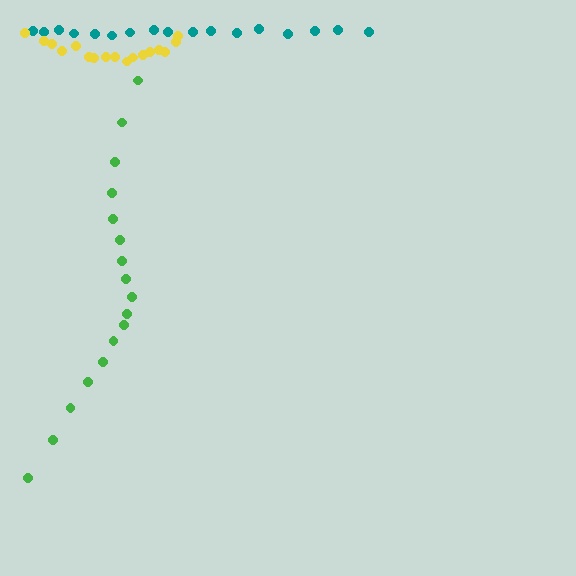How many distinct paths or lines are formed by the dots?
There are 3 distinct paths.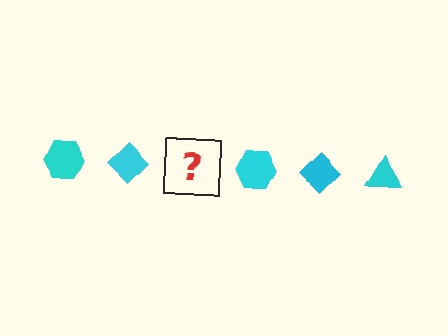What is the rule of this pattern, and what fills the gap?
The rule is that the pattern cycles through hexagon, diamond, triangle shapes in cyan. The gap should be filled with a cyan triangle.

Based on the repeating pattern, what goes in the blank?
The blank should be a cyan triangle.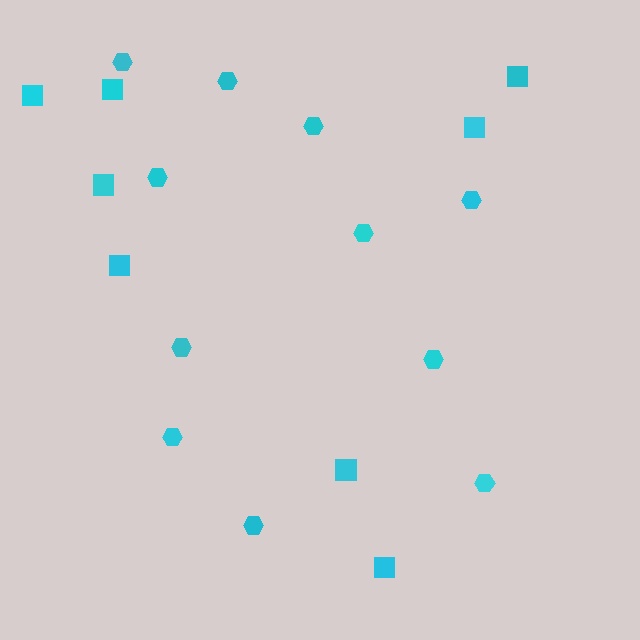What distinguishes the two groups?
There are 2 groups: one group of hexagons (11) and one group of squares (8).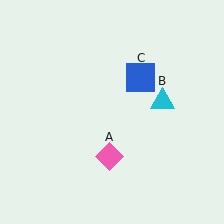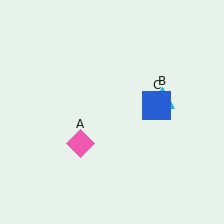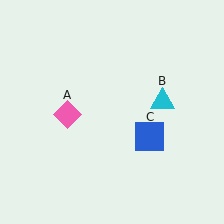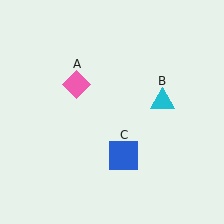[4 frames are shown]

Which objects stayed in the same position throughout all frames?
Cyan triangle (object B) remained stationary.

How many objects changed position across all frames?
2 objects changed position: pink diamond (object A), blue square (object C).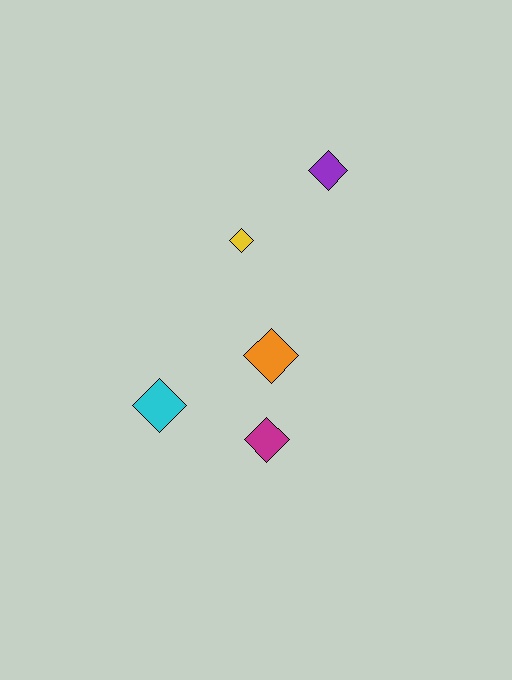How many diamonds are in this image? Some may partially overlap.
There are 5 diamonds.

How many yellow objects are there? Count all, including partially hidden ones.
There is 1 yellow object.